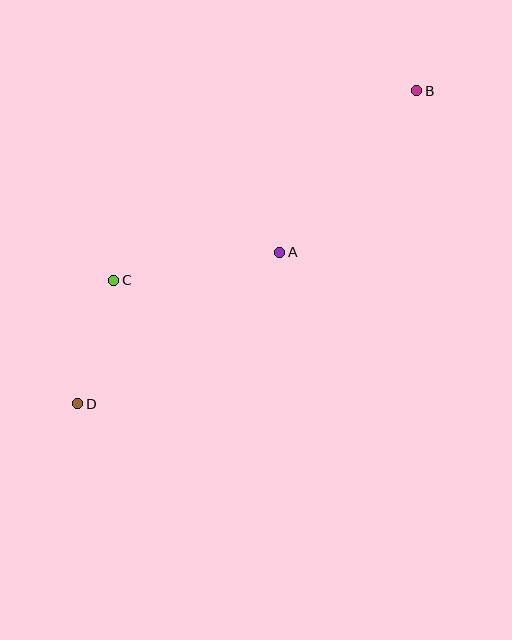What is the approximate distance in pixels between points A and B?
The distance between A and B is approximately 212 pixels.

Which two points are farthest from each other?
Points B and D are farthest from each other.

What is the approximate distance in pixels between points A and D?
The distance between A and D is approximately 252 pixels.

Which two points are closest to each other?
Points C and D are closest to each other.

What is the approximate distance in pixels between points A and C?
The distance between A and C is approximately 168 pixels.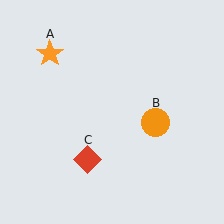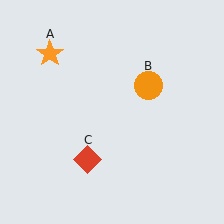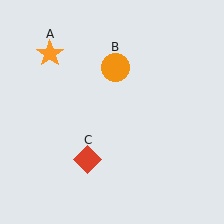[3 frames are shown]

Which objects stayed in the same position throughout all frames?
Orange star (object A) and red diamond (object C) remained stationary.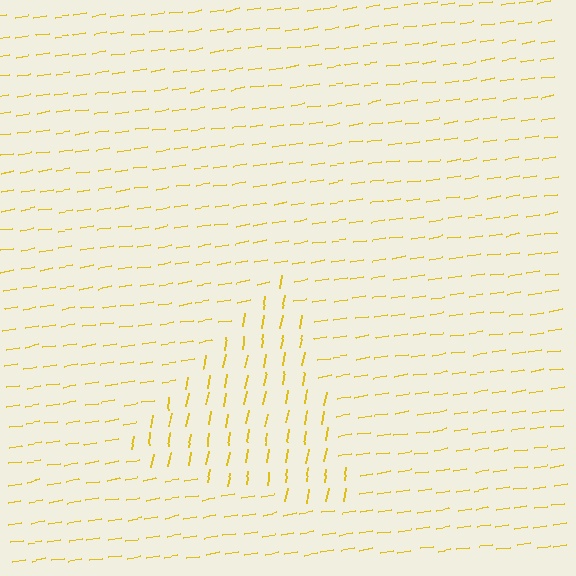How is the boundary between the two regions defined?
The boundary is defined purely by a change in line orientation (approximately 71 degrees difference). All lines are the same color and thickness.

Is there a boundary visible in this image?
Yes, there is a texture boundary formed by a change in line orientation.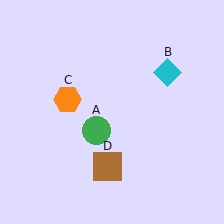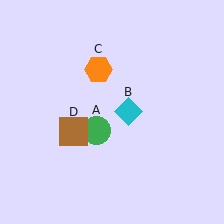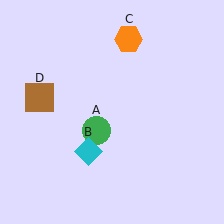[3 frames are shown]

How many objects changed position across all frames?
3 objects changed position: cyan diamond (object B), orange hexagon (object C), brown square (object D).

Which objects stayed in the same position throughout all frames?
Green circle (object A) remained stationary.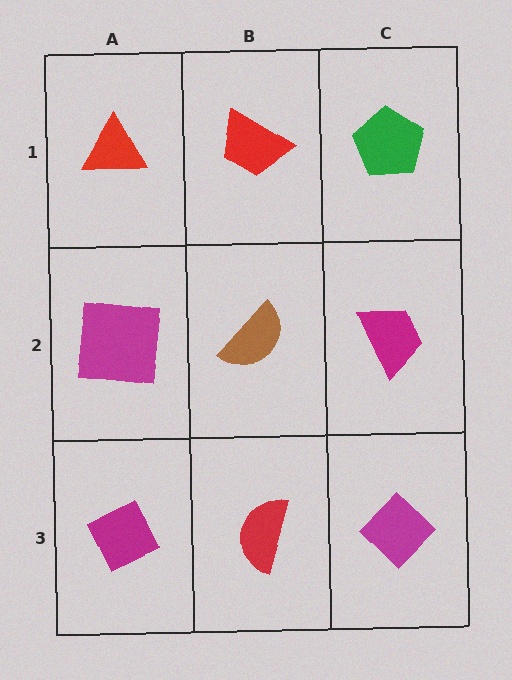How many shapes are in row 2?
3 shapes.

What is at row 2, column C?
A magenta trapezoid.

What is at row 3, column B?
A red semicircle.